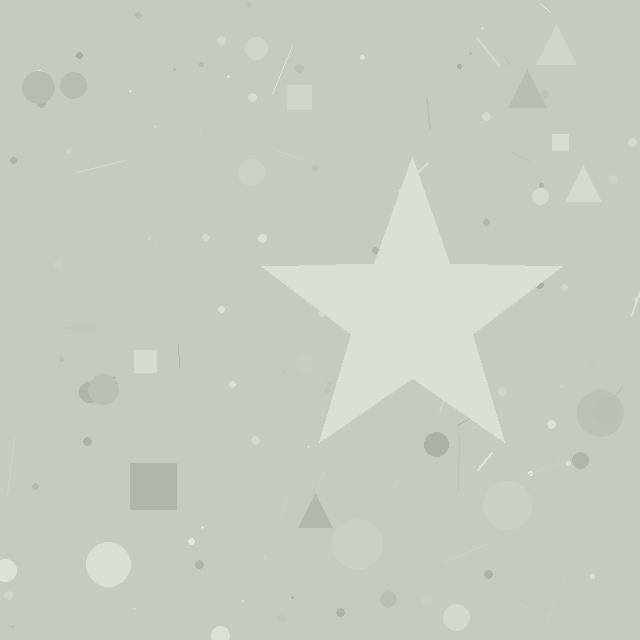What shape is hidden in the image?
A star is hidden in the image.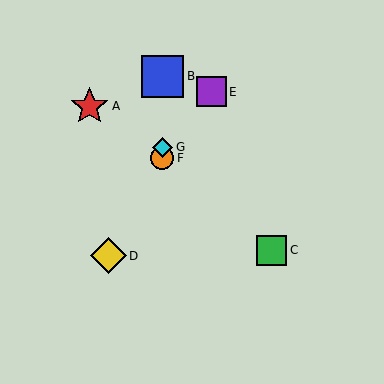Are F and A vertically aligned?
No, F is at x≈162 and A is at x≈89.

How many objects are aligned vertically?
3 objects (B, F, G) are aligned vertically.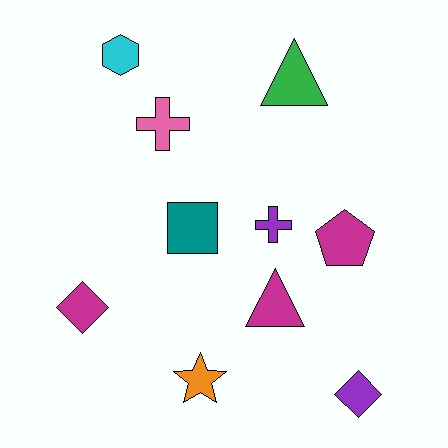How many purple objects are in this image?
There are 2 purple objects.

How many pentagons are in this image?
There is 1 pentagon.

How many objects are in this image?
There are 10 objects.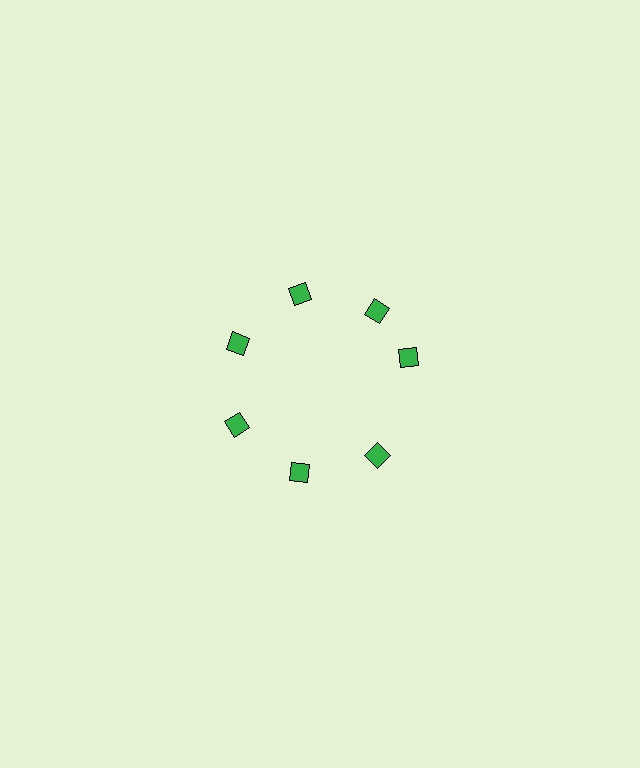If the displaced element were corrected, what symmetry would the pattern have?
It would have 7-fold rotational symmetry — the pattern would map onto itself every 51 degrees.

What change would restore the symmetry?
The symmetry would be restored by rotating it back into even spacing with its neighbors so that all 7 diamonds sit at equal angles and equal distance from the center.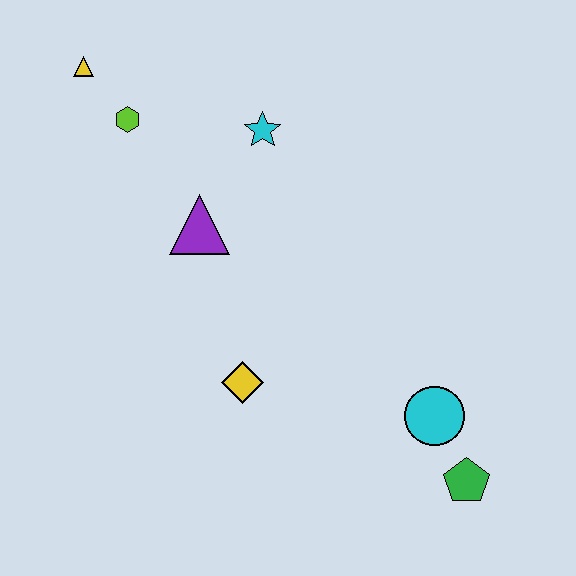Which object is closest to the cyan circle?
The green pentagon is closest to the cyan circle.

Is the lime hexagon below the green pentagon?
No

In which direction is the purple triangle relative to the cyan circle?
The purple triangle is to the left of the cyan circle.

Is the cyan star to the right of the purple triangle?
Yes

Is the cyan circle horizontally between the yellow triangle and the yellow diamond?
No